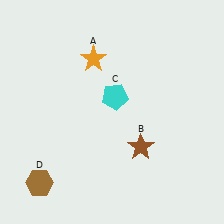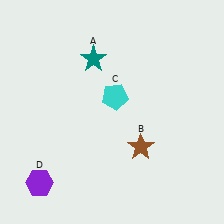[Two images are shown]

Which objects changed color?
A changed from orange to teal. D changed from brown to purple.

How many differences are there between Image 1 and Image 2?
There are 2 differences between the two images.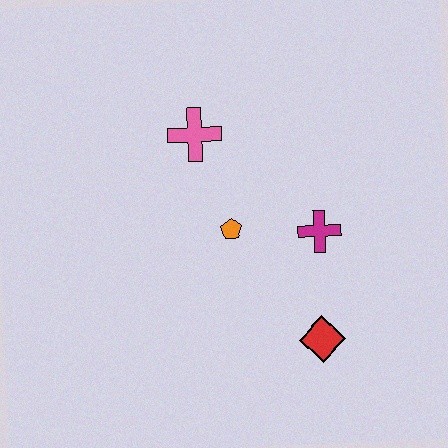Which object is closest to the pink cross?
The orange pentagon is closest to the pink cross.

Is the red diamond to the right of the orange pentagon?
Yes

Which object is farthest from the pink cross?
The red diamond is farthest from the pink cross.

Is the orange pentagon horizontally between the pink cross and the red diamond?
Yes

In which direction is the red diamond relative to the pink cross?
The red diamond is below the pink cross.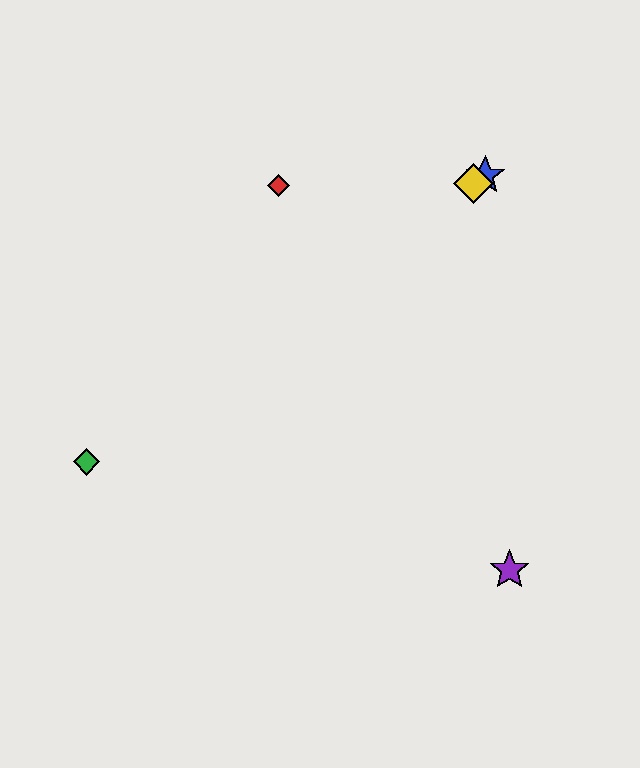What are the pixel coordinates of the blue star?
The blue star is at (485, 176).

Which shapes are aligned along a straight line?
The blue star, the green diamond, the yellow diamond are aligned along a straight line.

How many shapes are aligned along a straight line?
3 shapes (the blue star, the green diamond, the yellow diamond) are aligned along a straight line.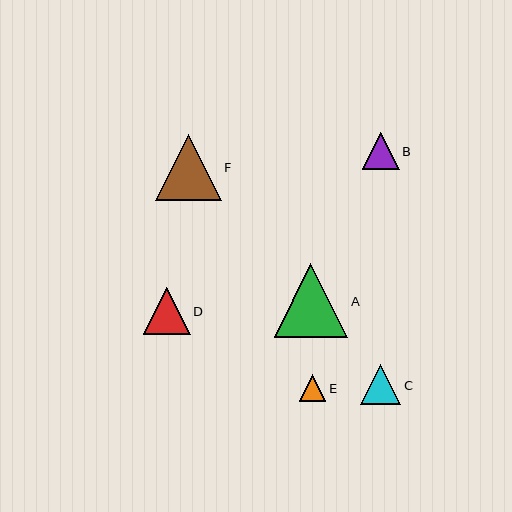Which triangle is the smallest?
Triangle E is the smallest with a size of approximately 27 pixels.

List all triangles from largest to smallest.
From largest to smallest: A, F, D, C, B, E.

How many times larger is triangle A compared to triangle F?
Triangle A is approximately 1.1 times the size of triangle F.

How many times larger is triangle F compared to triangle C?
Triangle F is approximately 1.6 times the size of triangle C.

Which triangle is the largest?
Triangle A is the largest with a size of approximately 74 pixels.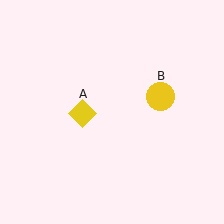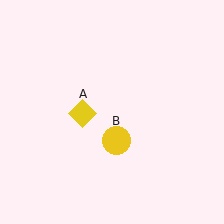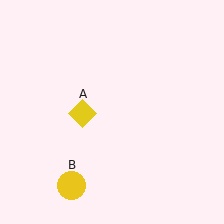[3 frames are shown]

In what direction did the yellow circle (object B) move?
The yellow circle (object B) moved down and to the left.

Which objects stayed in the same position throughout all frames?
Yellow diamond (object A) remained stationary.